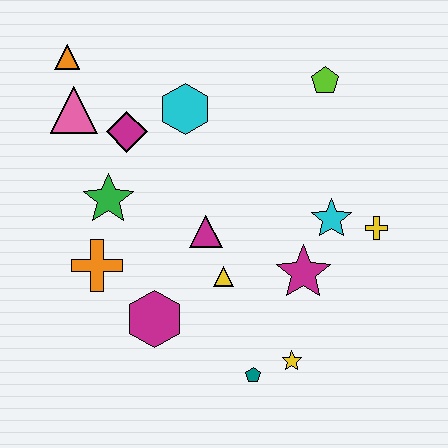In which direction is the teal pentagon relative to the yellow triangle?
The teal pentagon is below the yellow triangle.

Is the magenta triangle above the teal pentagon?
Yes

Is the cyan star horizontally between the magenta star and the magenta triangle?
No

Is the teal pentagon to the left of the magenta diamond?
No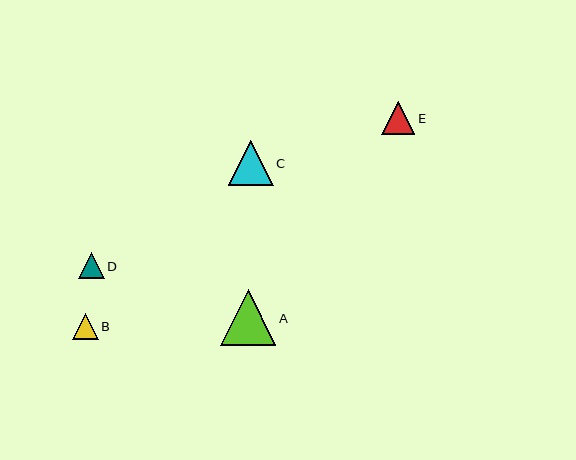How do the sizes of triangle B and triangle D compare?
Triangle B and triangle D are approximately the same size.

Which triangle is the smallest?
Triangle D is the smallest with a size of approximately 26 pixels.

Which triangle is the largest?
Triangle A is the largest with a size of approximately 56 pixels.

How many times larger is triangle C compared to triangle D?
Triangle C is approximately 1.7 times the size of triangle D.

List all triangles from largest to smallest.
From largest to smallest: A, C, E, B, D.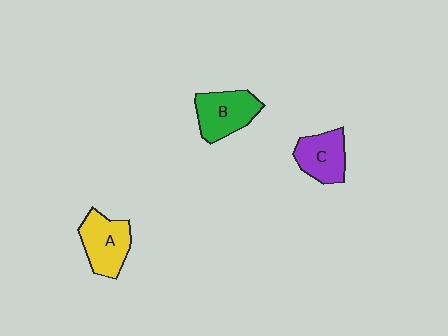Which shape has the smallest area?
Shape C (purple).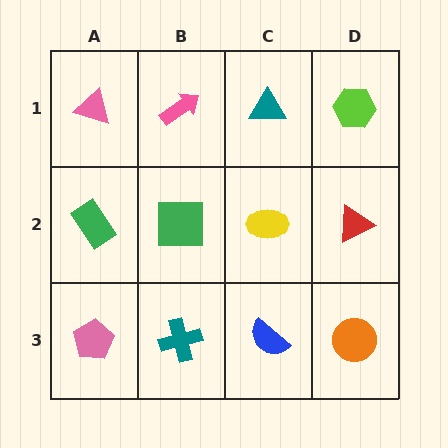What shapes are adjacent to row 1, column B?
A green square (row 2, column B), a pink triangle (row 1, column A), a teal triangle (row 1, column C).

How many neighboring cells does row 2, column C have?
4.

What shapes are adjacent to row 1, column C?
A yellow ellipse (row 2, column C), a pink arrow (row 1, column B), a lime hexagon (row 1, column D).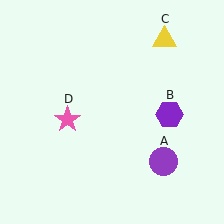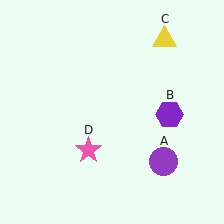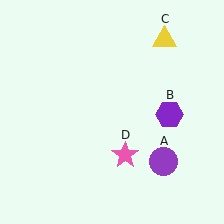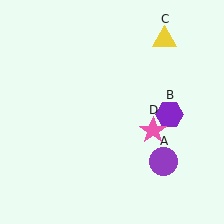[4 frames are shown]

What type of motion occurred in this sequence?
The pink star (object D) rotated counterclockwise around the center of the scene.